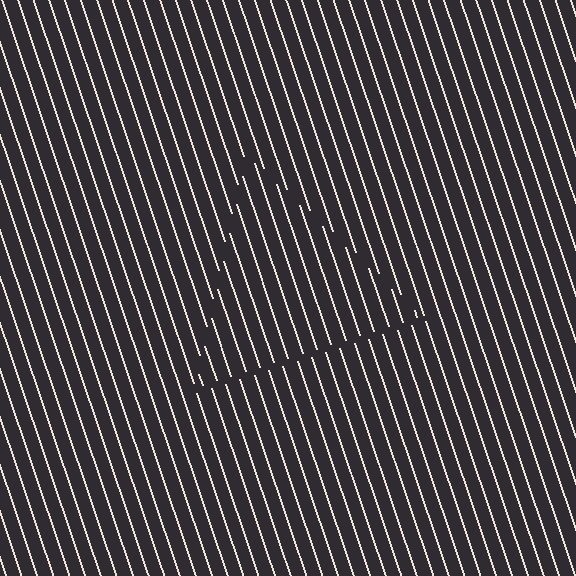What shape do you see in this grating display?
An illusory triangle. The interior of the shape contains the same grating, shifted by half a period — the contour is defined by the phase discontinuity where line-ends from the inner and outer gratings abut.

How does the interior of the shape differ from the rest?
The interior of the shape contains the same grating, shifted by half a period — the contour is defined by the phase discontinuity where line-ends from the inner and outer gratings abut.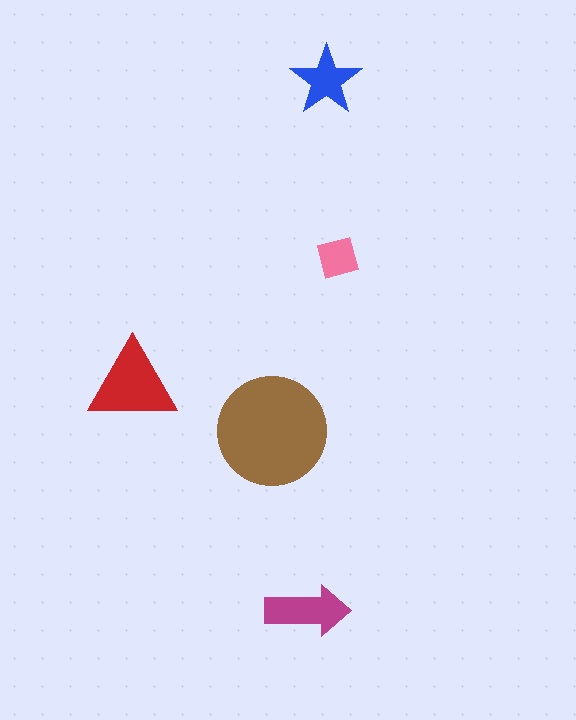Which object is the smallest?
The pink diamond.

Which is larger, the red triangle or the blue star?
The red triangle.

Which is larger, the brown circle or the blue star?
The brown circle.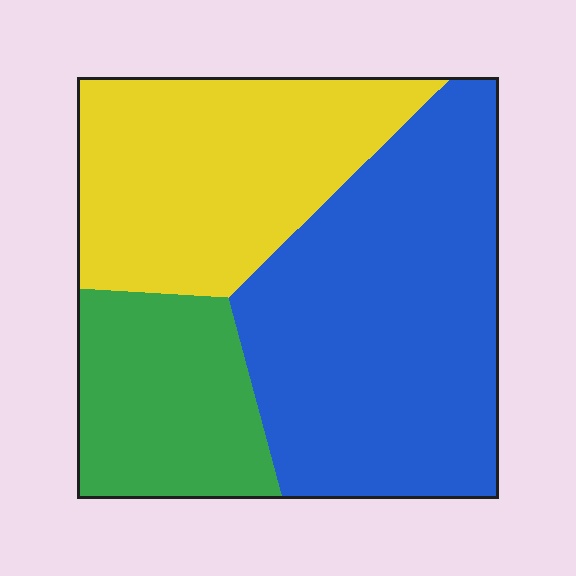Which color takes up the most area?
Blue, at roughly 45%.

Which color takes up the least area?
Green, at roughly 20%.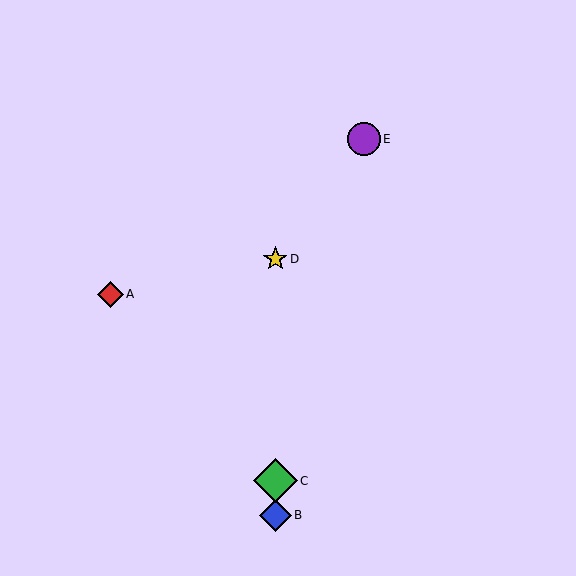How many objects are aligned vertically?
3 objects (B, C, D) are aligned vertically.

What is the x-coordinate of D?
Object D is at x≈275.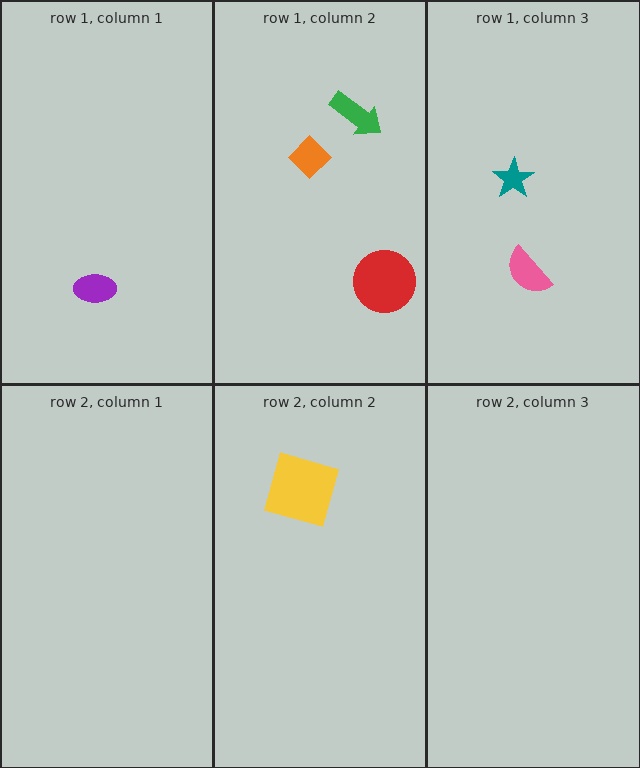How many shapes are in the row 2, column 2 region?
1.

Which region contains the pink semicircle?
The row 1, column 3 region.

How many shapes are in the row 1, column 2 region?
3.